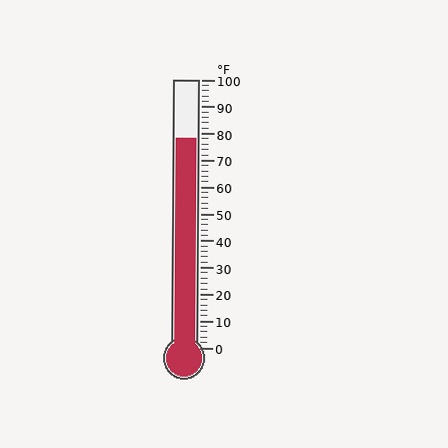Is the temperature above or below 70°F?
The temperature is above 70°F.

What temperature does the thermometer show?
The thermometer shows approximately 78°F.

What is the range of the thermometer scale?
The thermometer scale ranges from 0°F to 100°F.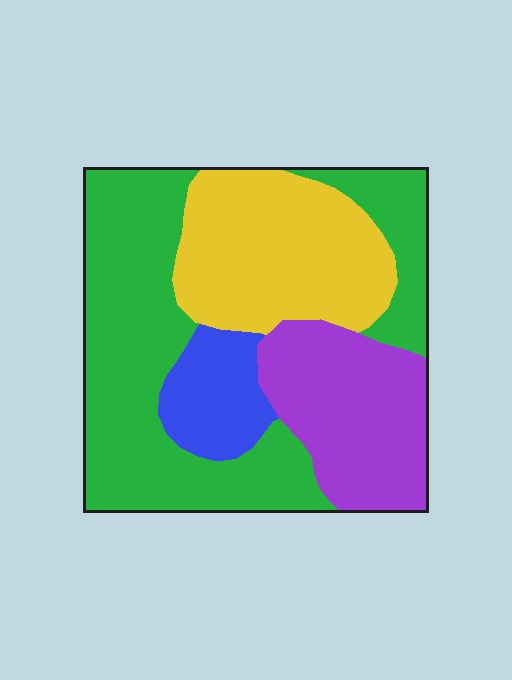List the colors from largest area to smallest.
From largest to smallest: green, yellow, purple, blue.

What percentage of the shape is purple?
Purple takes up about one fifth (1/5) of the shape.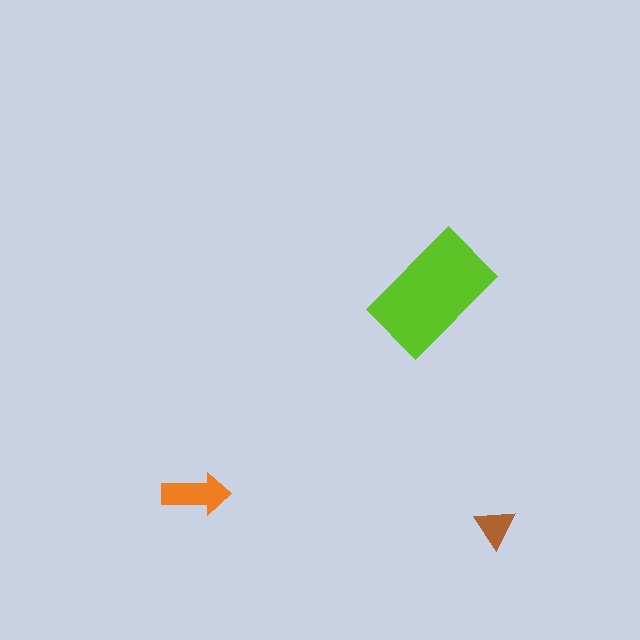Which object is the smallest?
The brown triangle.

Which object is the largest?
The lime rectangle.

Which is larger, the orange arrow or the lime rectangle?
The lime rectangle.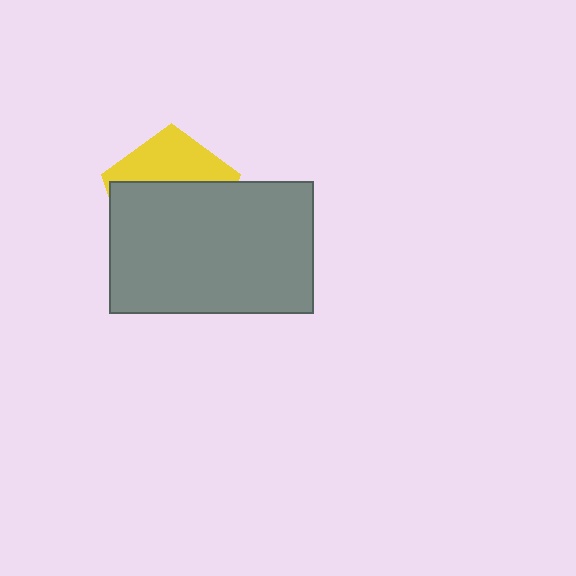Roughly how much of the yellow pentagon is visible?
A small part of it is visible (roughly 36%).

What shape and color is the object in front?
The object in front is a gray rectangle.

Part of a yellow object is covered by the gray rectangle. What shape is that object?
It is a pentagon.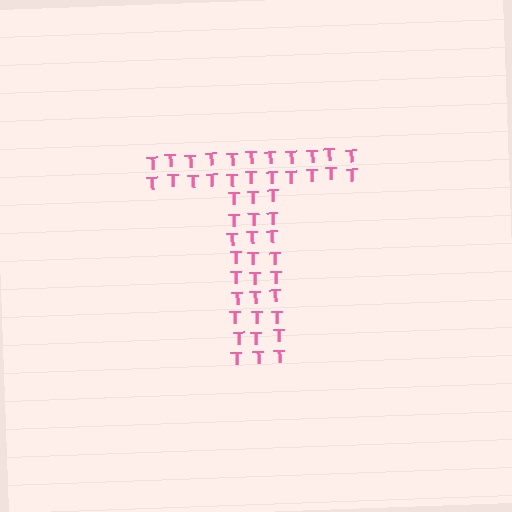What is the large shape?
The large shape is the letter T.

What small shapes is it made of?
It is made of small letter T's.